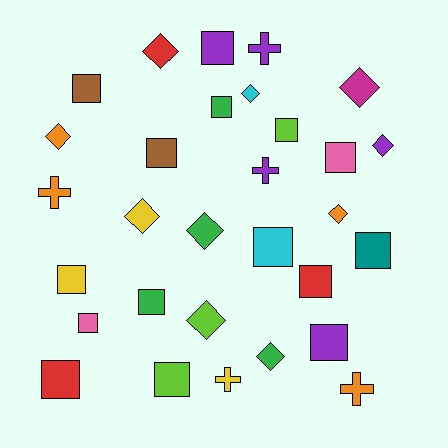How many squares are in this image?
There are 15 squares.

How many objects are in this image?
There are 30 objects.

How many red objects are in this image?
There are 3 red objects.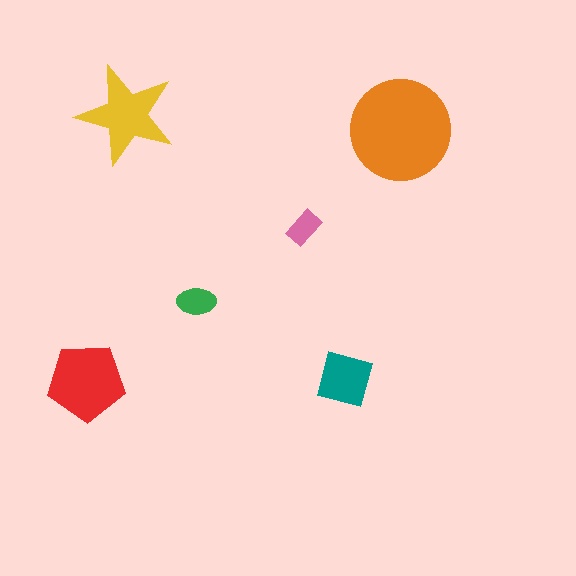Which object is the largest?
The orange circle.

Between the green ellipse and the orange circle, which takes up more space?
The orange circle.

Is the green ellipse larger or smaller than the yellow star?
Smaller.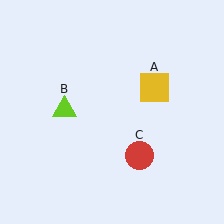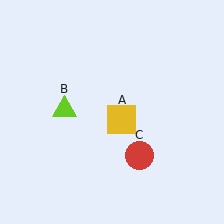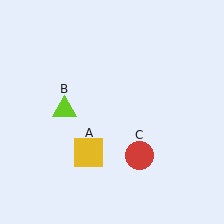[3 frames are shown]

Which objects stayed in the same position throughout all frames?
Lime triangle (object B) and red circle (object C) remained stationary.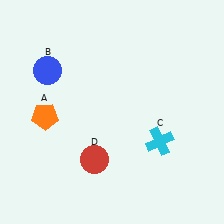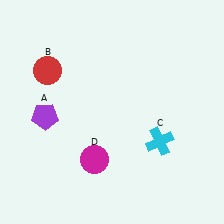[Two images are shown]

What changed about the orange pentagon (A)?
In Image 1, A is orange. In Image 2, it changed to purple.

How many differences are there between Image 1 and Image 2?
There are 3 differences between the two images.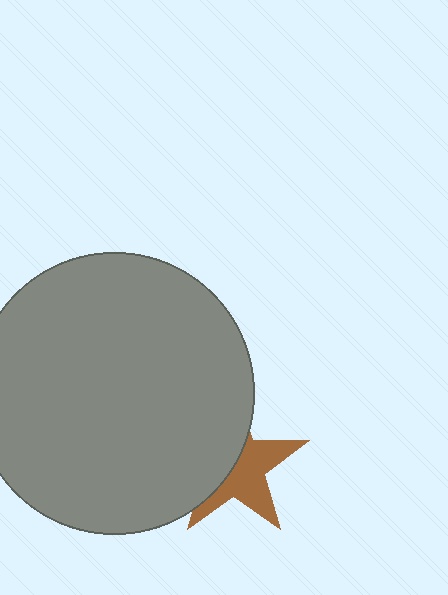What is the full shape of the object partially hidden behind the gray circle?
The partially hidden object is a brown star.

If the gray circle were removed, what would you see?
You would see the complete brown star.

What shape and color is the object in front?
The object in front is a gray circle.